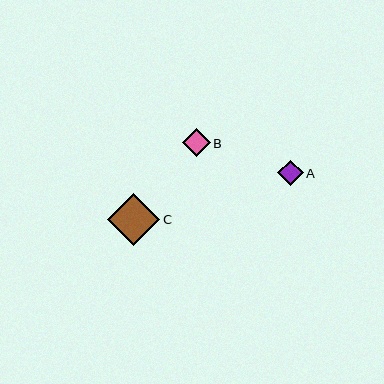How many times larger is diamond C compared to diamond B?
Diamond C is approximately 1.9 times the size of diamond B.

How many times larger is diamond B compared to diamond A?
Diamond B is approximately 1.1 times the size of diamond A.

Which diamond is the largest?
Diamond C is the largest with a size of approximately 52 pixels.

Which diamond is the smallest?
Diamond A is the smallest with a size of approximately 25 pixels.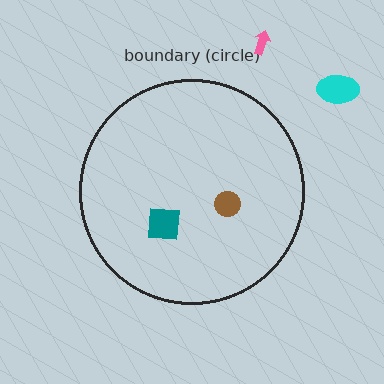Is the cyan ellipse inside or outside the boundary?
Outside.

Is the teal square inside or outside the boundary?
Inside.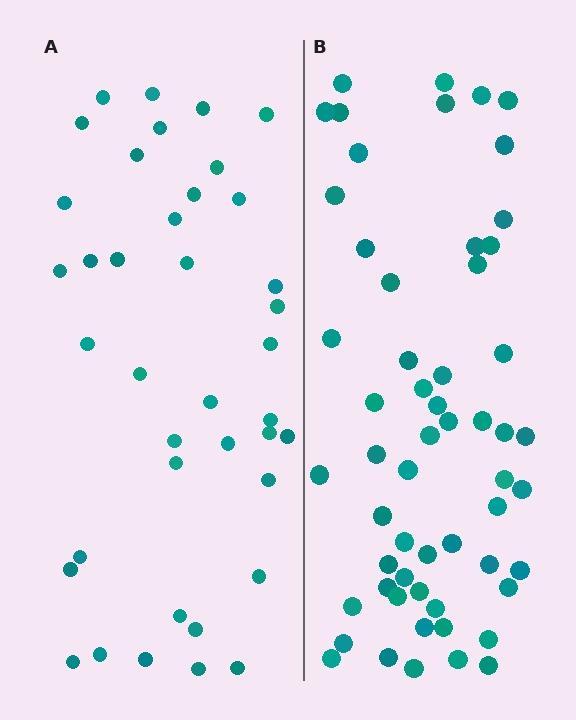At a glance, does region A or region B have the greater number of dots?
Region B (the right region) has more dots.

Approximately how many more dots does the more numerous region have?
Region B has approximately 20 more dots than region A.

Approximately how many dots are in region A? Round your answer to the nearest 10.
About 40 dots. (The exact count is 39, which rounds to 40.)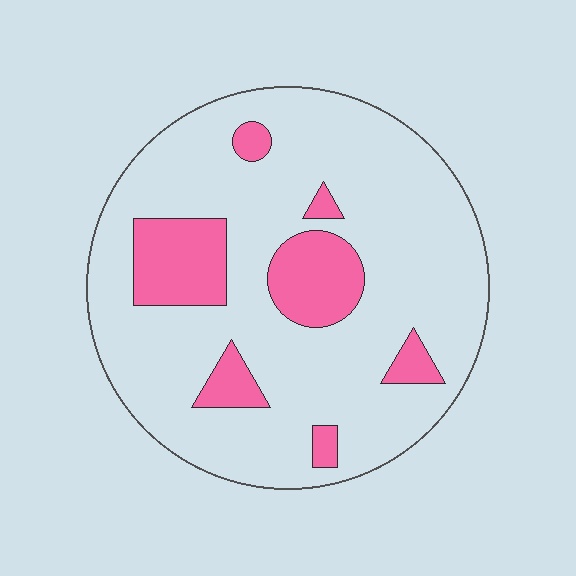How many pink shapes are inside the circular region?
7.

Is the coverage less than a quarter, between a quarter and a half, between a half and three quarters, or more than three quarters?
Less than a quarter.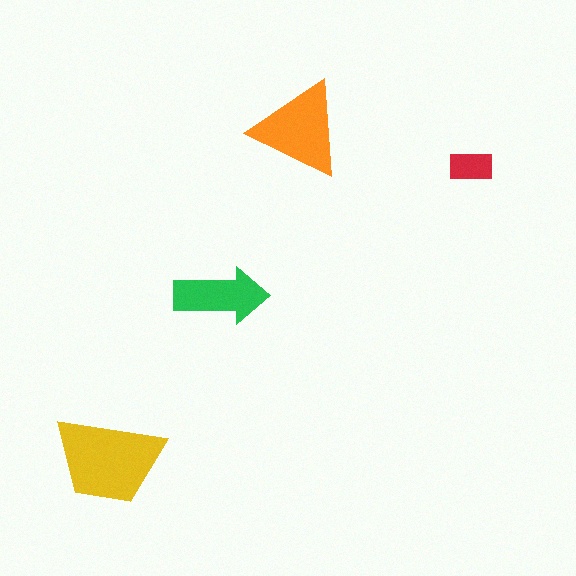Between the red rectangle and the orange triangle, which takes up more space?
The orange triangle.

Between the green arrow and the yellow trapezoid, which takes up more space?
The yellow trapezoid.